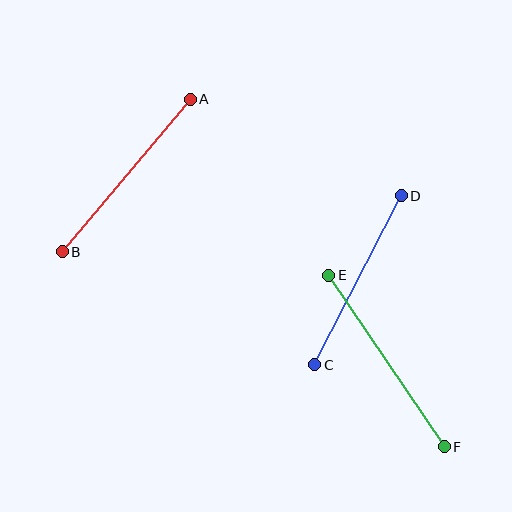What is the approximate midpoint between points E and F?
The midpoint is at approximately (387, 361) pixels.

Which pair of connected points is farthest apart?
Points E and F are farthest apart.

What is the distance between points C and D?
The distance is approximately 190 pixels.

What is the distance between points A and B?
The distance is approximately 199 pixels.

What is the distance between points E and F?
The distance is approximately 207 pixels.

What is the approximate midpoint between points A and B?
The midpoint is at approximately (126, 175) pixels.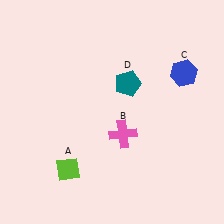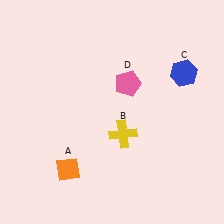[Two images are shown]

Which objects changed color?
A changed from lime to orange. B changed from pink to yellow. D changed from teal to pink.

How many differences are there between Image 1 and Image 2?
There are 3 differences between the two images.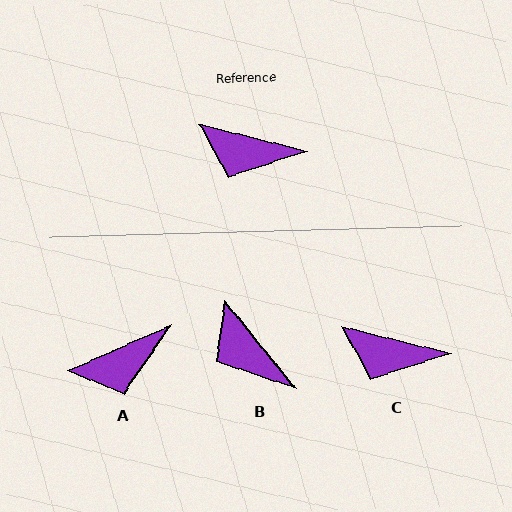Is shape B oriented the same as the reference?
No, it is off by about 37 degrees.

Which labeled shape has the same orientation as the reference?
C.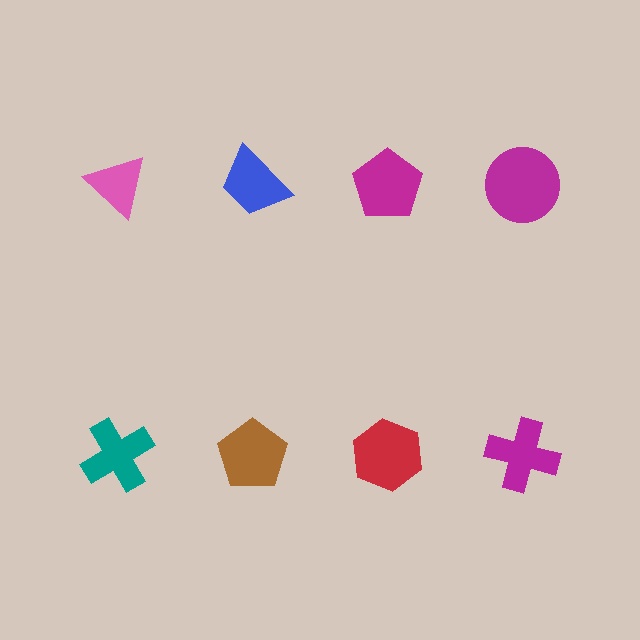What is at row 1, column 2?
A blue trapezoid.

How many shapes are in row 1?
4 shapes.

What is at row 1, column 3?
A magenta pentagon.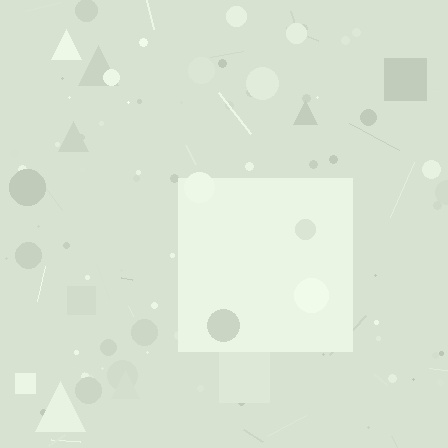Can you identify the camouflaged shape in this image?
The camouflaged shape is a square.